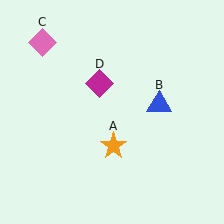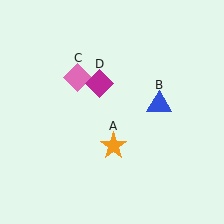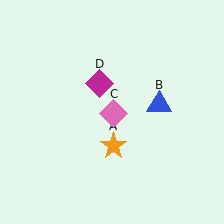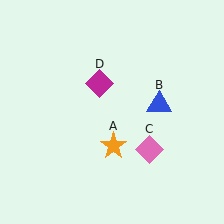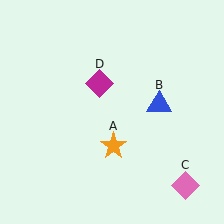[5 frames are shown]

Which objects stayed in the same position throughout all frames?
Orange star (object A) and blue triangle (object B) and magenta diamond (object D) remained stationary.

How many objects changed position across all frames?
1 object changed position: pink diamond (object C).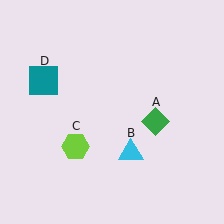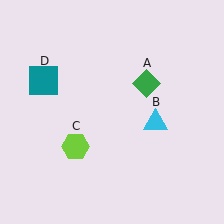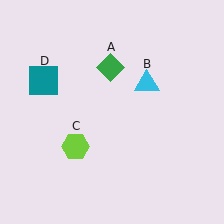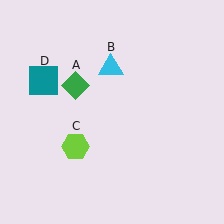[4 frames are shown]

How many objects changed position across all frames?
2 objects changed position: green diamond (object A), cyan triangle (object B).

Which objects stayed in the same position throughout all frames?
Lime hexagon (object C) and teal square (object D) remained stationary.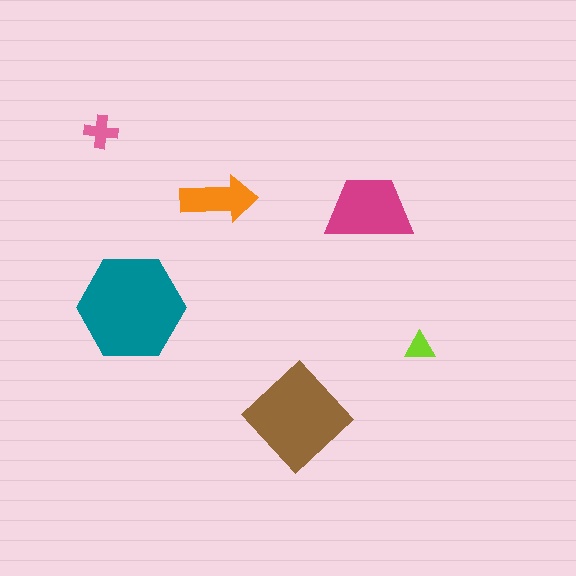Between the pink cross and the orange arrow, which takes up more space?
The orange arrow.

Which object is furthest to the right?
The lime triangle is rightmost.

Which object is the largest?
The teal hexagon.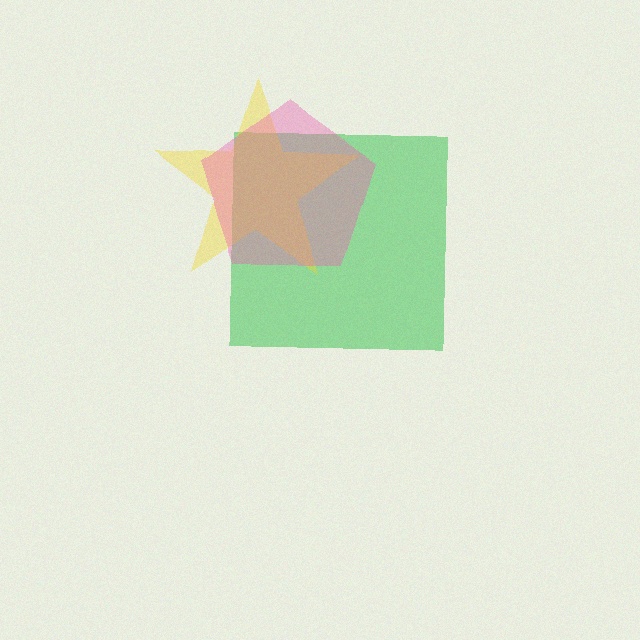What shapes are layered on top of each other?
The layered shapes are: a green square, a yellow star, a pink pentagon.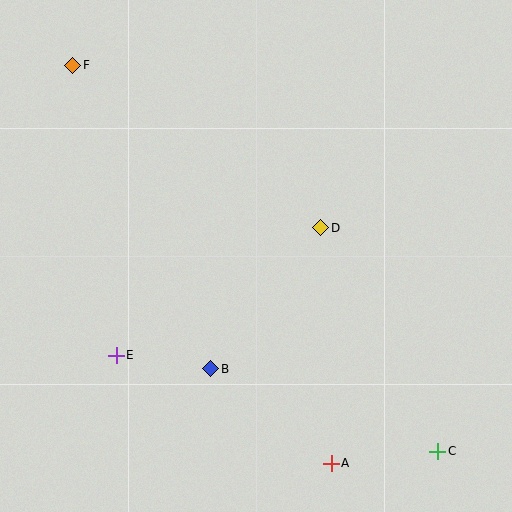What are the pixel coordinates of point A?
Point A is at (331, 463).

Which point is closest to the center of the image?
Point D at (321, 228) is closest to the center.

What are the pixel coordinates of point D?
Point D is at (321, 228).